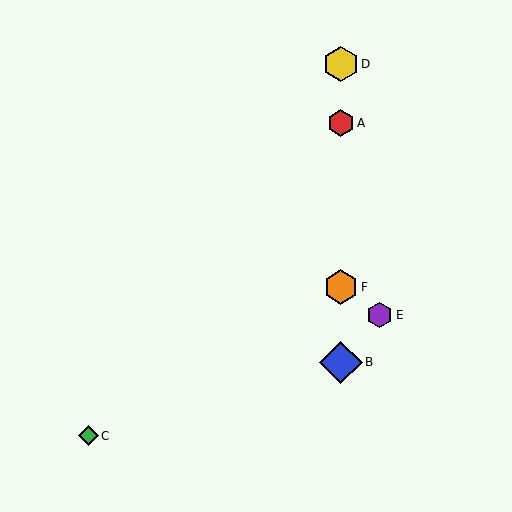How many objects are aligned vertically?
4 objects (A, B, D, F) are aligned vertically.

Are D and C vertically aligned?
No, D is at x≈341 and C is at x≈88.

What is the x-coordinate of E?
Object E is at x≈380.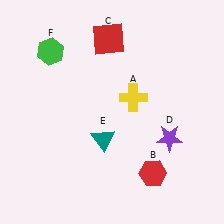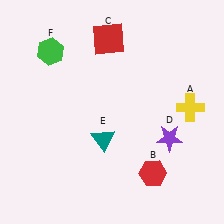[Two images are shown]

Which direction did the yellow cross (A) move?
The yellow cross (A) moved right.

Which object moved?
The yellow cross (A) moved right.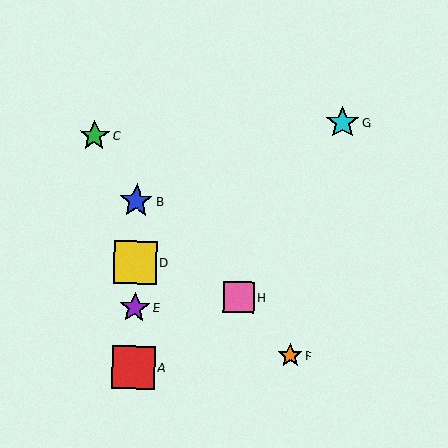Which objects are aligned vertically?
Objects A, B, D, E are aligned vertically.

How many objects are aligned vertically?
4 objects (A, B, D, E) are aligned vertically.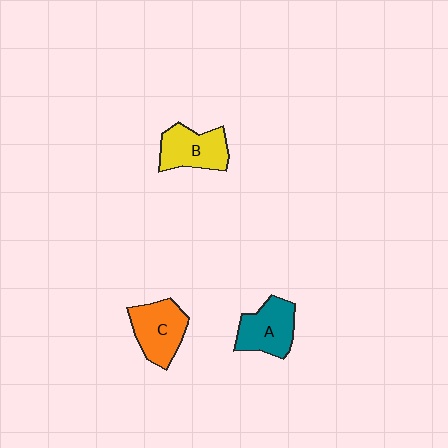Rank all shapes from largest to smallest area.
From largest to smallest: C (orange), A (teal), B (yellow).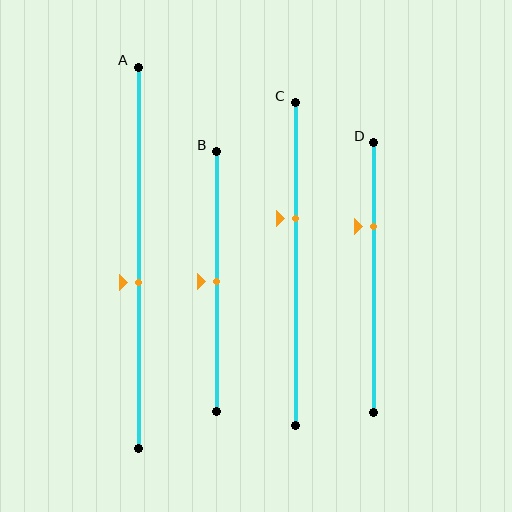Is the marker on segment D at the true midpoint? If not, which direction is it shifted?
No, the marker on segment D is shifted upward by about 19% of the segment length.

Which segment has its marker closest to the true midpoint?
Segment B has its marker closest to the true midpoint.